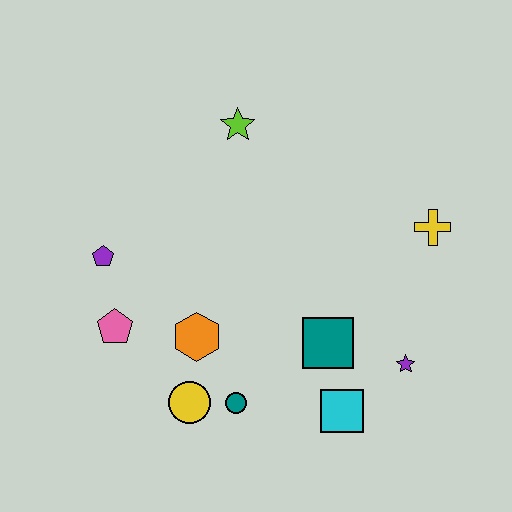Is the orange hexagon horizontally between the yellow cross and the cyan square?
No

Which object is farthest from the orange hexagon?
The yellow cross is farthest from the orange hexagon.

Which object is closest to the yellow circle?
The teal circle is closest to the yellow circle.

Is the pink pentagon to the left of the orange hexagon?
Yes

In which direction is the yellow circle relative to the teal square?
The yellow circle is to the left of the teal square.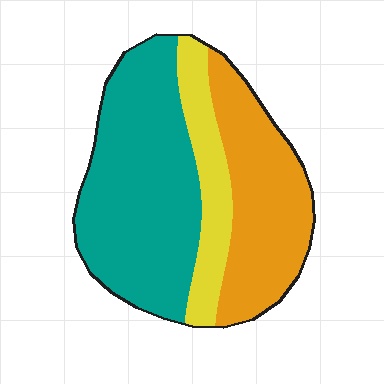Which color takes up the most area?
Teal, at roughly 50%.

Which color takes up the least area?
Yellow, at roughly 15%.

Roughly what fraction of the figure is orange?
Orange takes up between a quarter and a half of the figure.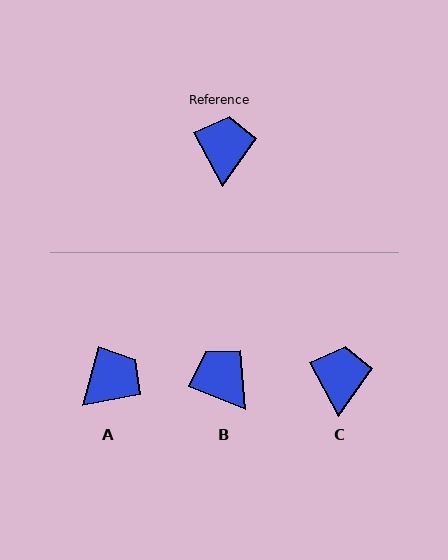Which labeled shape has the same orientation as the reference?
C.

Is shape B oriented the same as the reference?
No, it is off by about 40 degrees.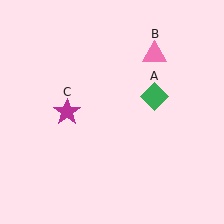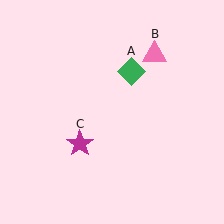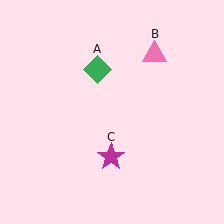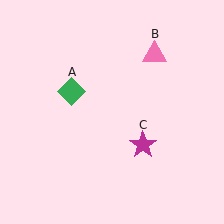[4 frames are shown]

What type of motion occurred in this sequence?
The green diamond (object A), magenta star (object C) rotated counterclockwise around the center of the scene.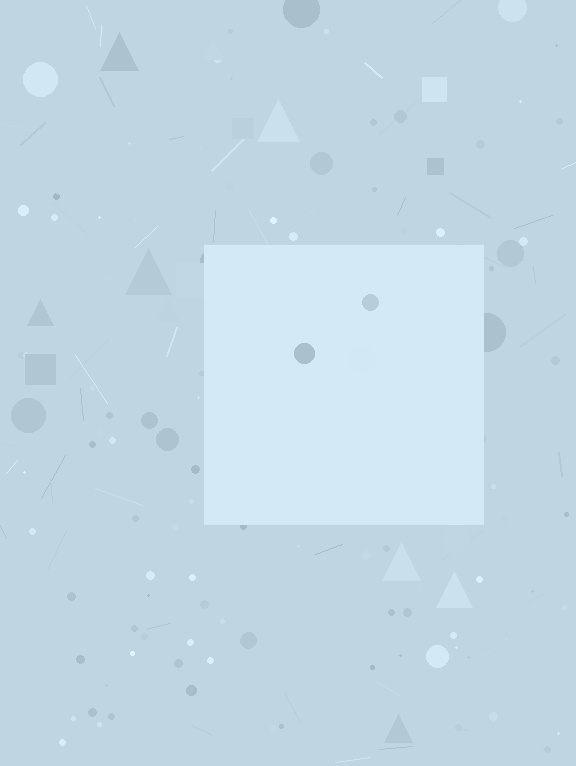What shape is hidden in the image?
A square is hidden in the image.